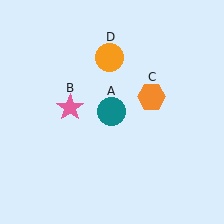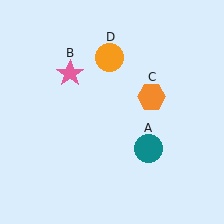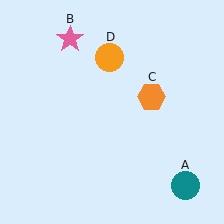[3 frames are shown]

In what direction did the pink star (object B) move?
The pink star (object B) moved up.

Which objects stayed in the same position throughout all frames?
Orange hexagon (object C) and orange circle (object D) remained stationary.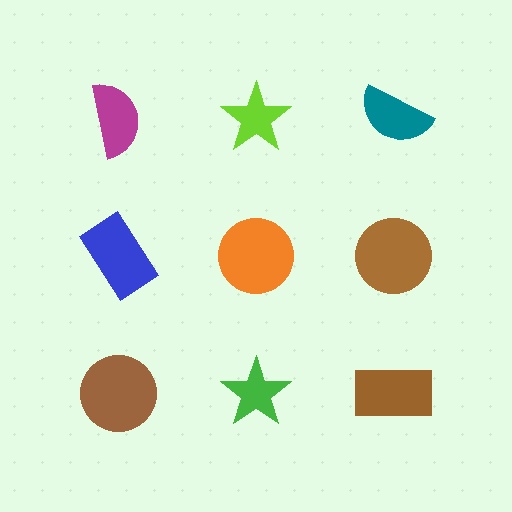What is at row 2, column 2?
An orange circle.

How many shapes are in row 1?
3 shapes.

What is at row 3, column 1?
A brown circle.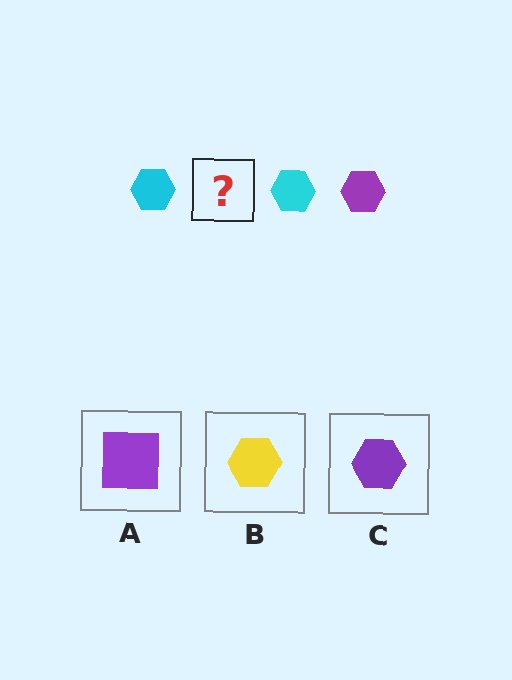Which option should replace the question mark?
Option C.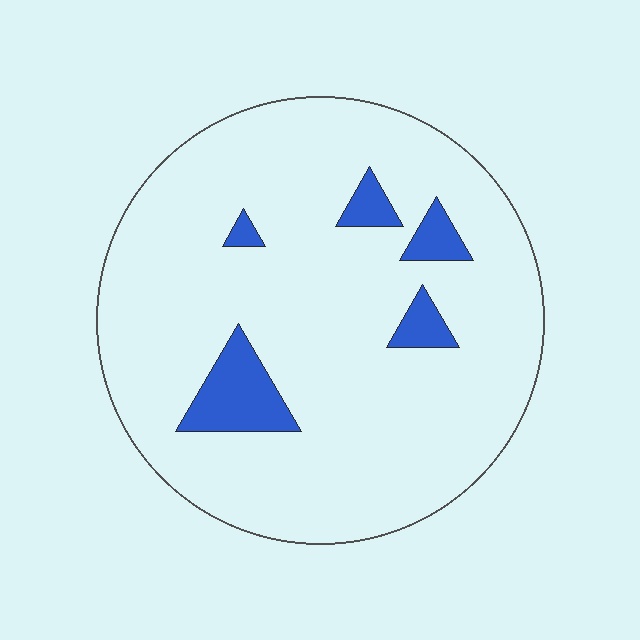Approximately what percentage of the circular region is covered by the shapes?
Approximately 10%.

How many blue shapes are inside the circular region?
5.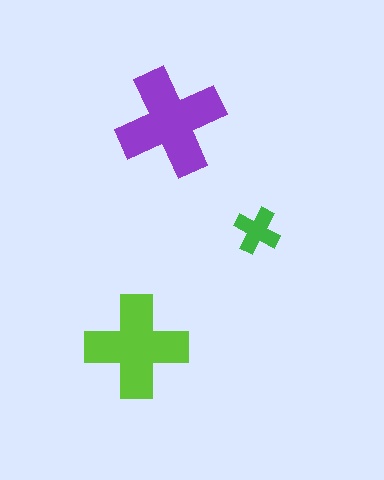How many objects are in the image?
There are 3 objects in the image.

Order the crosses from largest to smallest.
the purple one, the lime one, the green one.